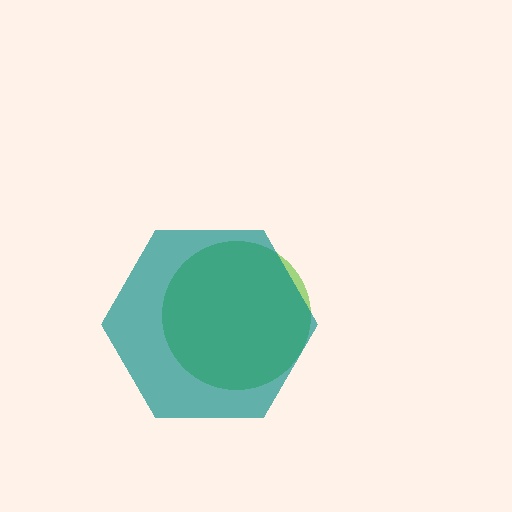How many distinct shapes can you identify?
There are 2 distinct shapes: a lime circle, a teal hexagon.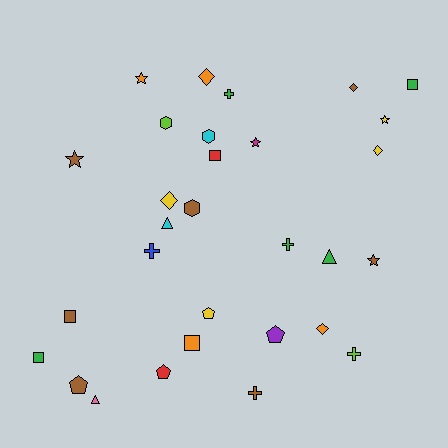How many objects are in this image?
There are 30 objects.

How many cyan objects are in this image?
There are 2 cyan objects.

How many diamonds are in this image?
There are 5 diamonds.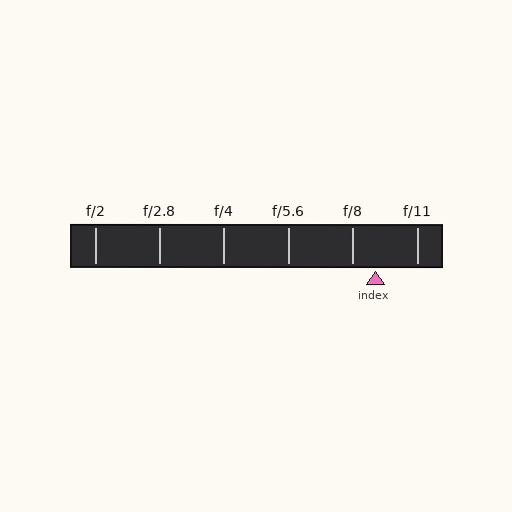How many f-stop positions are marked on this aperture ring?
There are 6 f-stop positions marked.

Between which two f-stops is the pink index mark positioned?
The index mark is between f/8 and f/11.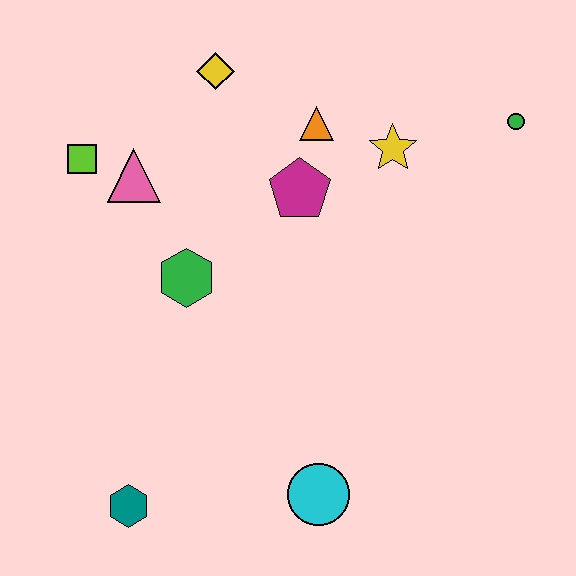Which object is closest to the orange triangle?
The magenta pentagon is closest to the orange triangle.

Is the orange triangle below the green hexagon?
No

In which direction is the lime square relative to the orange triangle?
The lime square is to the left of the orange triangle.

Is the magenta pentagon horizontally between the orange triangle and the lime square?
Yes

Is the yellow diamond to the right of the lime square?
Yes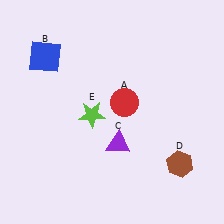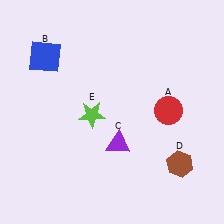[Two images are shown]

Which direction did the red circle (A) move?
The red circle (A) moved right.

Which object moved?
The red circle (A) moved right.